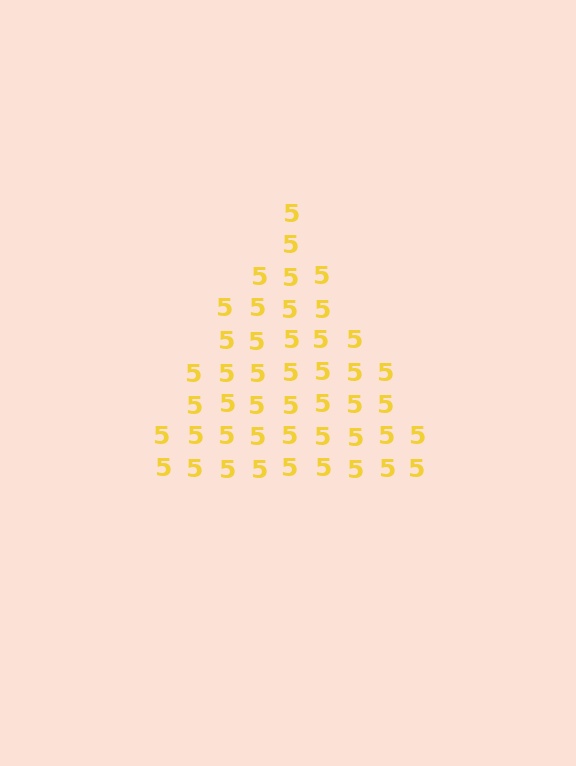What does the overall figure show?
The overall figure shows a triangle.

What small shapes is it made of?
It is made of small digit 5's.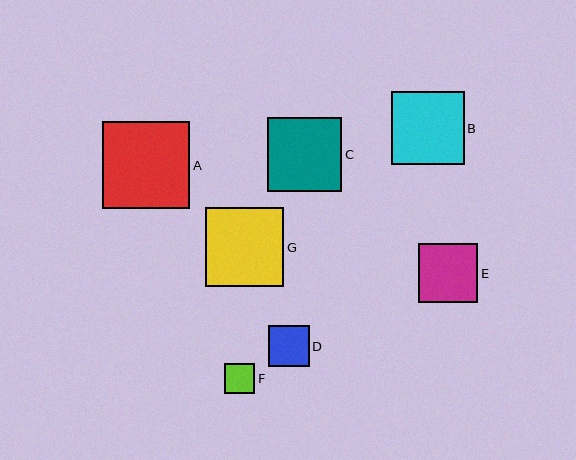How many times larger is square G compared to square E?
Square G is approximately 1.3 times the size of square E.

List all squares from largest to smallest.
From largest to smallest: A, G, C, B, E, D, F.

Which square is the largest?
Square A is the largest with a size of approximately 87 pixels.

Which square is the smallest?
Square F is the smallest with a size of approximately 30 pixels.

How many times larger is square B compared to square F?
Square B is approximately 2.4 times the size of square F.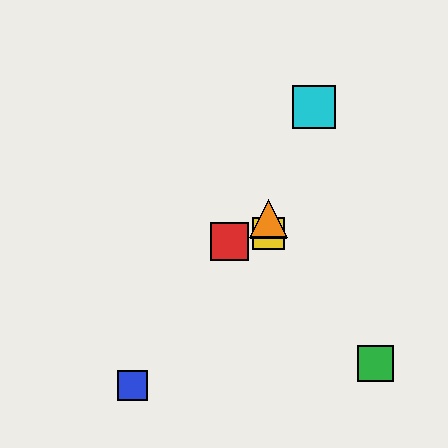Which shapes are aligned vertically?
The yellow square, the purple triangle, the orange triangle are aligned vertically.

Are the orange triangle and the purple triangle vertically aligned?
Yes, both are at x≈269.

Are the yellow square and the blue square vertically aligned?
No, the yellow square is at x≈269 and the blue square is at x≈133.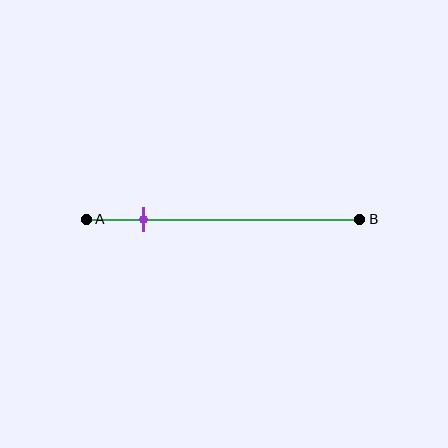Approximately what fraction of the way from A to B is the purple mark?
The purple mark is approximately 20% of the way from A to B.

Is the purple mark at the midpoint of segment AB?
No, the mark is at about 20% from A, not at the 50% midpoint.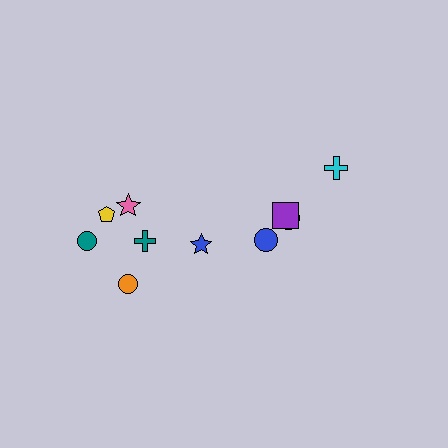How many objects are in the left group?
There are 6 objects.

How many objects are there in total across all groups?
There are 10 objects.